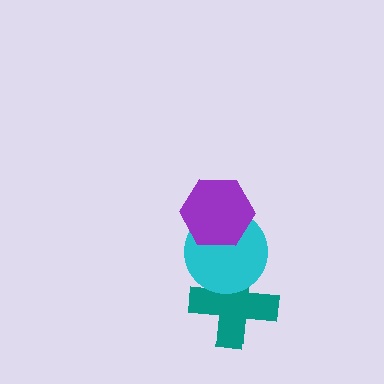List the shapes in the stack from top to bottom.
From top to bottom: the purple hexagon, the cyan circle, the teal cross.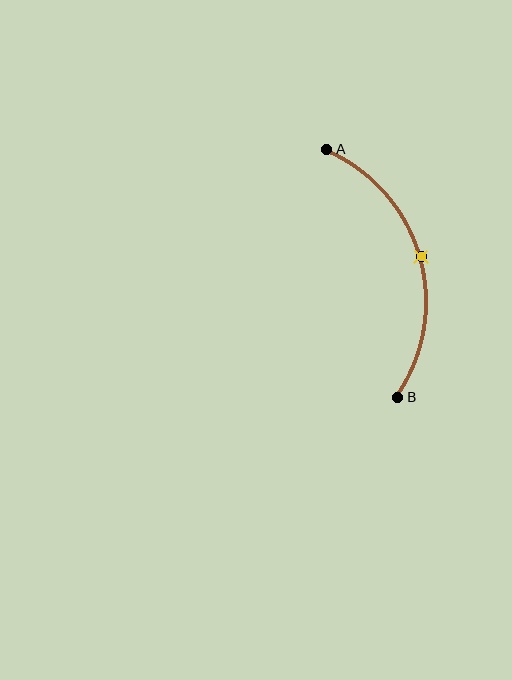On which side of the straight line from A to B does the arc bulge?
The arc bulges to the right of the straight line connecting A and B.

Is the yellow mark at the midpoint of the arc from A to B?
Yes. The yellow mark lies on the arc at equal arc-length from both A and B — it is the arc midpoint.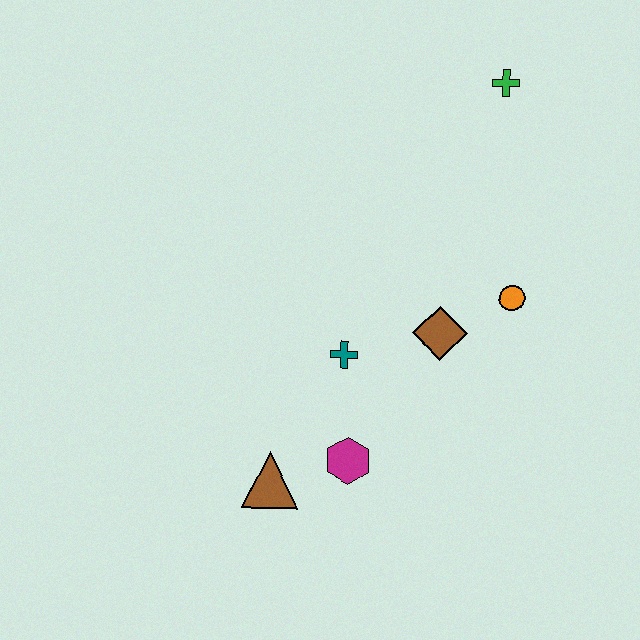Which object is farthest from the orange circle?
The brown triangle is farthest from the orange circle.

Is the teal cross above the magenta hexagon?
Yes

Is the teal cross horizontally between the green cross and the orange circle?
No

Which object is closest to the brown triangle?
The magenta hexagon is closest to the brown triangle.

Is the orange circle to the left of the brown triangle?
No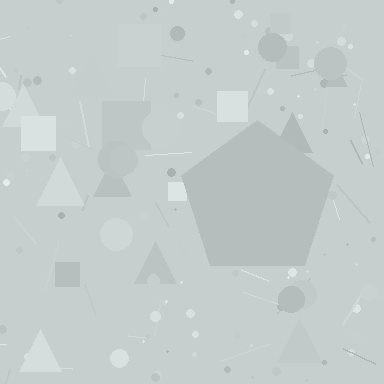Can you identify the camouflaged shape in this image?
The camouflaged shape is a pentagon.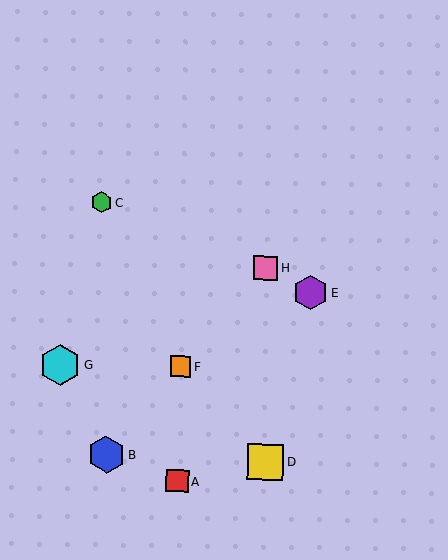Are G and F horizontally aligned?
Yes, both are at y≈365.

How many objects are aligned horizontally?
2 objects (F, G) are aligned horizontally.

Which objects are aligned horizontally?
Objects F, G are aligned horizontally.